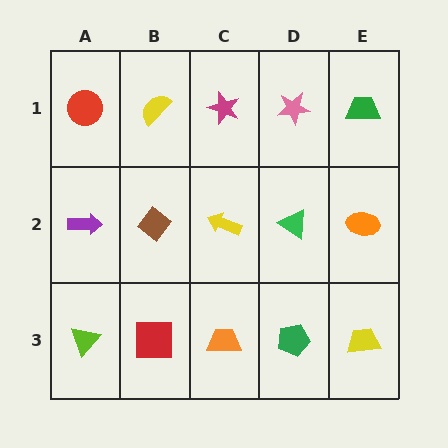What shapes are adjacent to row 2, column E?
A green trapezoid (row 1, column E), a yellow trapezoid (row 3, column E), a green triangle (row 2, column D).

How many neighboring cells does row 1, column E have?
2.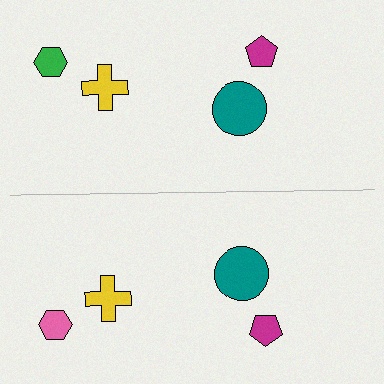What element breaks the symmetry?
The pink hexagon on the bottom side breaks the symmetry — its mirror counterpart is green.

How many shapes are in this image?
There are 8 shapes in this image.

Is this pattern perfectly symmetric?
No, the pattern is not perfectly symmetric. The pink hexagon on the bottom side breaks the symmetry — its mirror counterpart is green.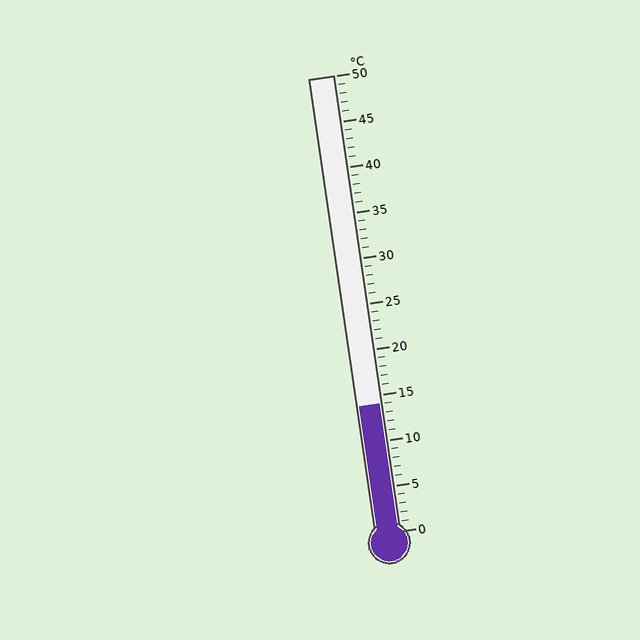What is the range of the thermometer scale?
The thermometer scale ranges from 0°C to 50°C.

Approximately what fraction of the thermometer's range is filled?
The thermometer is filled to approximately 30% of its range.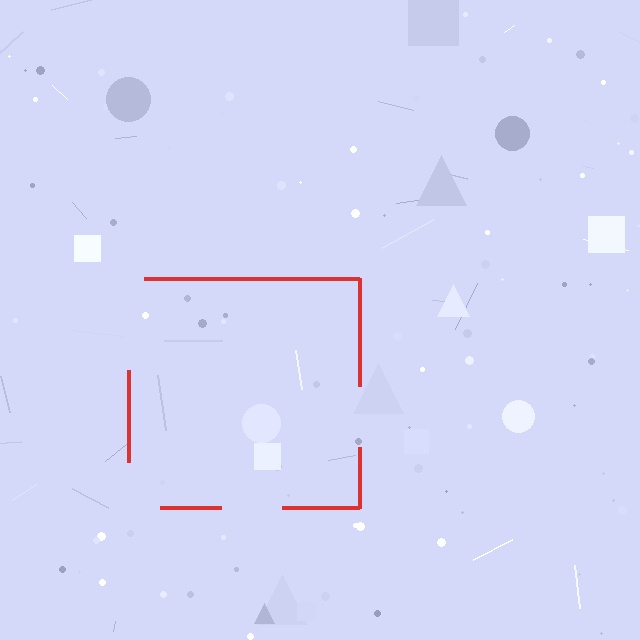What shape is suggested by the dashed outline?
The dashed outline suggests a square.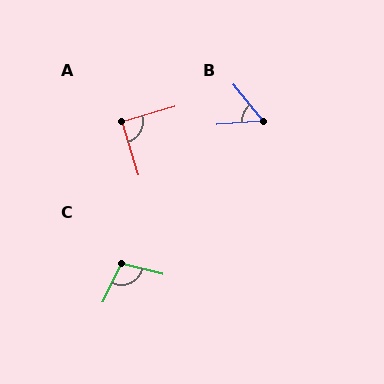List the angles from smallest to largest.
B (55°), A (89°), C (102°).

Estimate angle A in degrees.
Approximately 89 degrees.